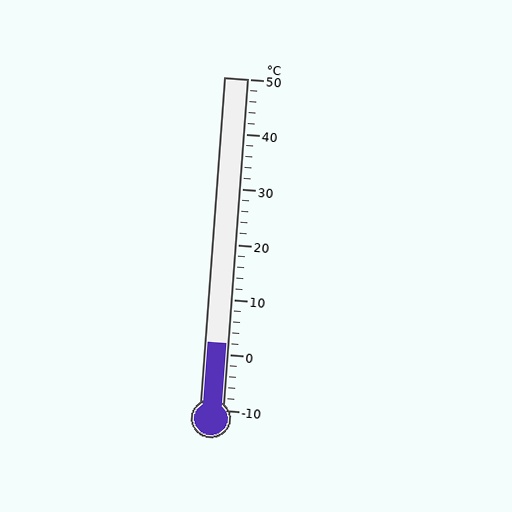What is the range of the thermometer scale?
The thermometer scale ranges from -10°C to 50°C.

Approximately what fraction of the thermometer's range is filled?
The thermometer is filled to approximately 20% of its range.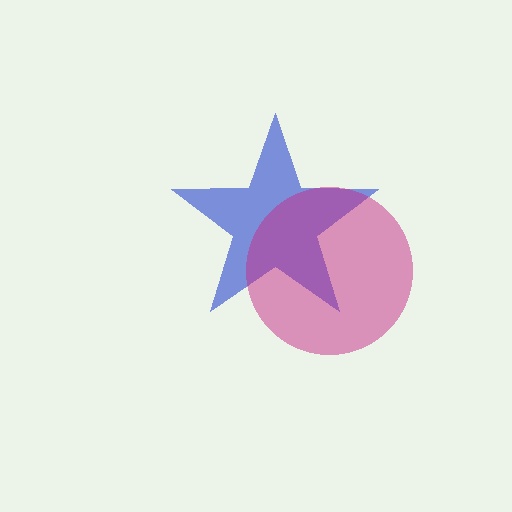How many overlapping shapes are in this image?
There are 2 overlapping shapes in the image.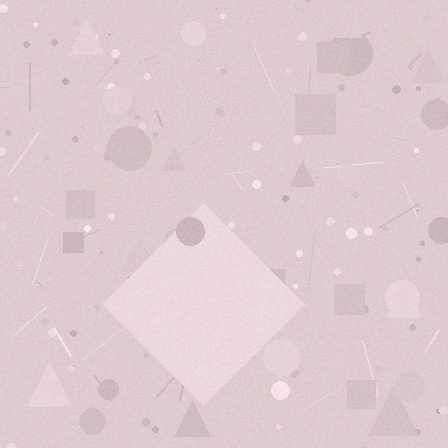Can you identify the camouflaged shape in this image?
The camouflaged shape is a diamond.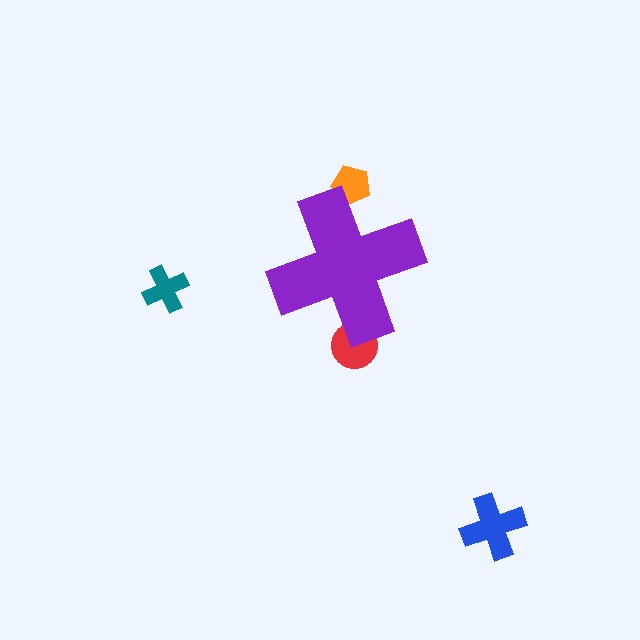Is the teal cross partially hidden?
No, the teal cross is fully visible.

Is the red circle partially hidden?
Yes, the red circle is partially hidden behind the purple cross.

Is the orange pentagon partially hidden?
Yes, the orange pentagon is partially hidden behind the purple cross.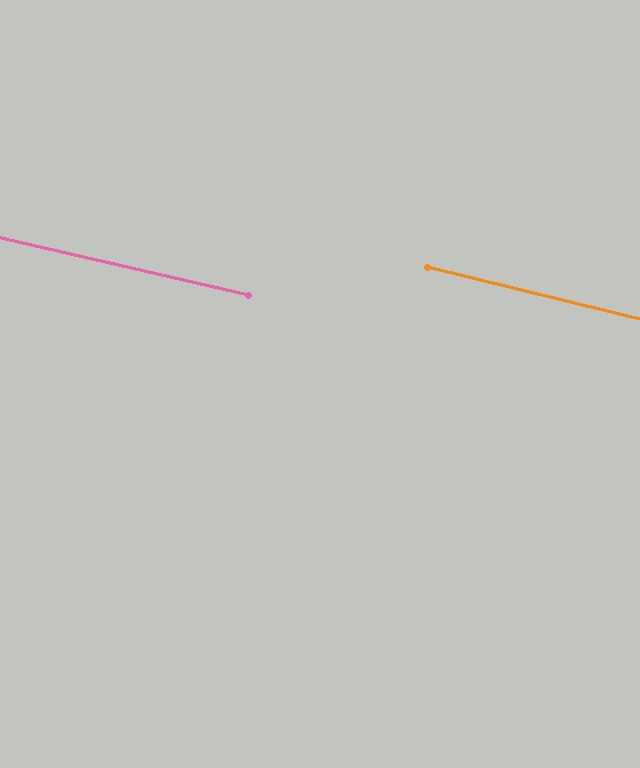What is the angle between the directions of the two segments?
Approximately 1 degree.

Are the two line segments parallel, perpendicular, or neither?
Parallel — their directions differ by only 0.8°.